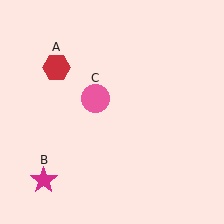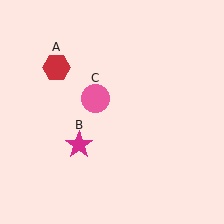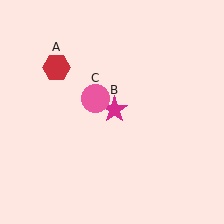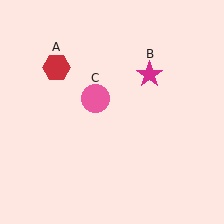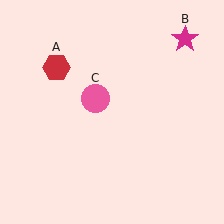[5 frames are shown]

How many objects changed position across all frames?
1 object changed position: magenta star (object B).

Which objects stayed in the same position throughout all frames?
Red hexagon (object A) and pink circle (object C) remained stationary.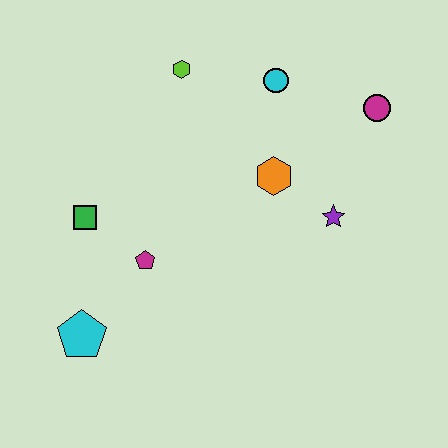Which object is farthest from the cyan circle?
The cyan pentagon is farthest from the cyan circle.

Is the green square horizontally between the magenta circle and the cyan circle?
No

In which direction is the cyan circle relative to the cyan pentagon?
The cyan circle is above the cyan pentagon.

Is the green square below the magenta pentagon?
No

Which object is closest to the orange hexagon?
The purple star is closest to the orange hexagon.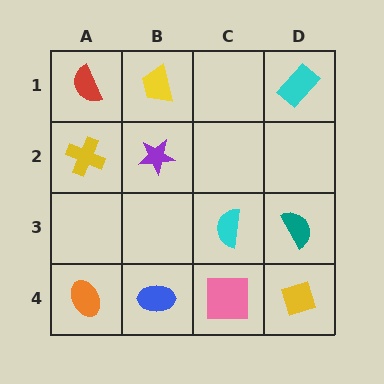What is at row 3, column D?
A teal semicircle.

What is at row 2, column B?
A purple star.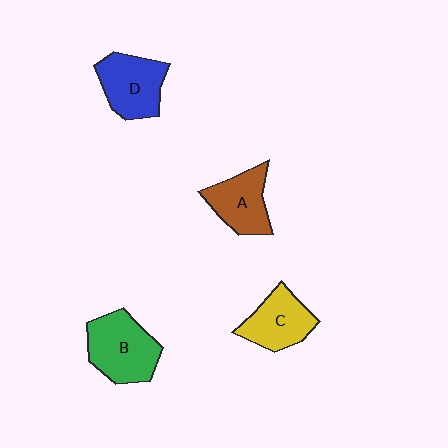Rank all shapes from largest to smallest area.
From largest to smallest: B (green), D (blue), C (yellow), A (brown).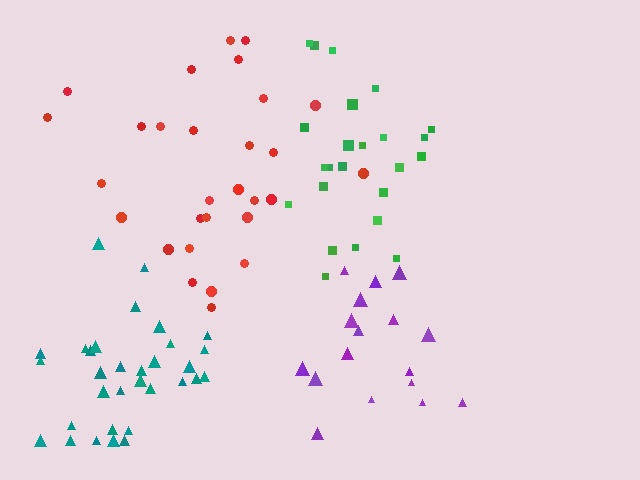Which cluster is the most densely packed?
Green.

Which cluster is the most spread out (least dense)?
Red.